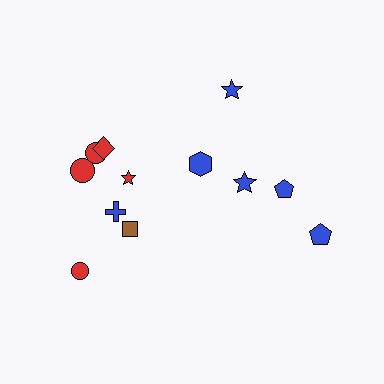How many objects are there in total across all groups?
There are 12 objects.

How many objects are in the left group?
There are 7 objects.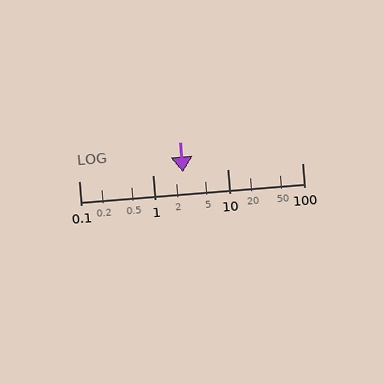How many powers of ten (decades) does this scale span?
The scale spans 3 decades, from 0.1 to 100.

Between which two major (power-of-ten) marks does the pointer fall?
The pointer is between 1 and 10.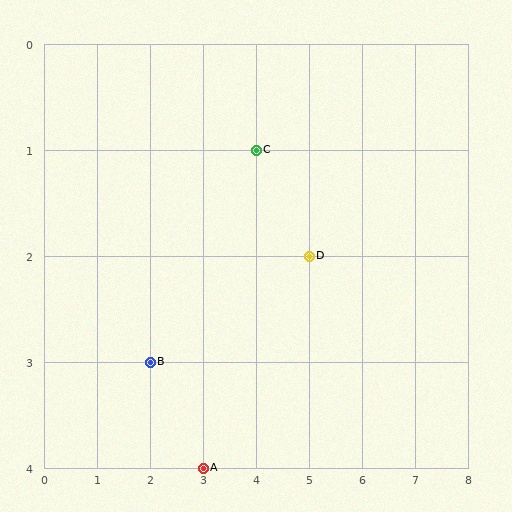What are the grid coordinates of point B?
Point B is at grid coordinates (2, 3).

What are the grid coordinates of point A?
Point A is at grid coordinates (3, 4).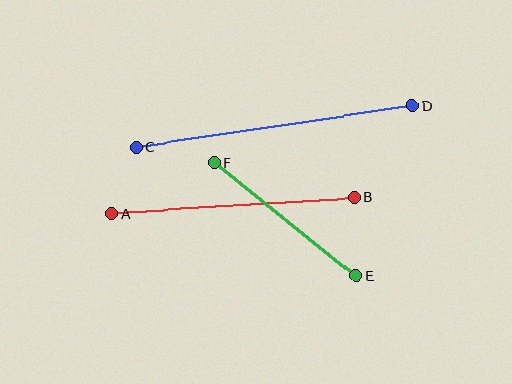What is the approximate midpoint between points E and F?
The midpoint is at approximately (285, 220) pixels.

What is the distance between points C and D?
The distance is approximately 280 pixels.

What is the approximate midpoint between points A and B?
The midpoint is at approximately (233, 206) pixels.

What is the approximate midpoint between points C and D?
The midpoint is at approximately (274, 126) pixels.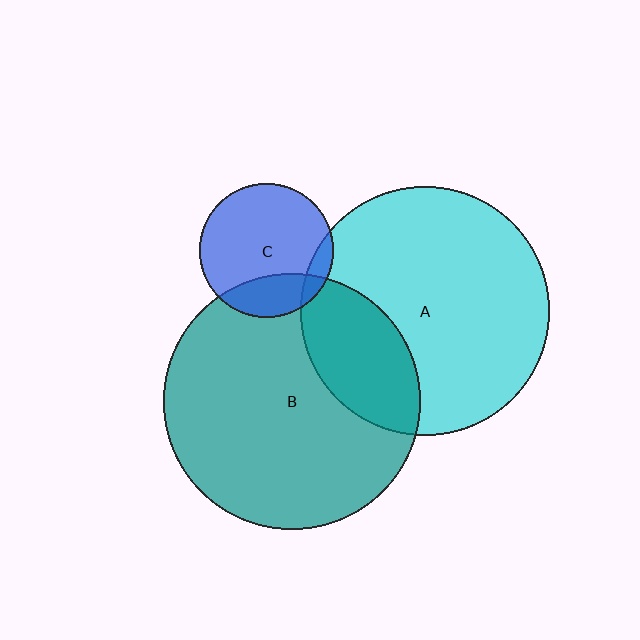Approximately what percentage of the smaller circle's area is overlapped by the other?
Approximately 10%.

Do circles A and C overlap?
Yes.